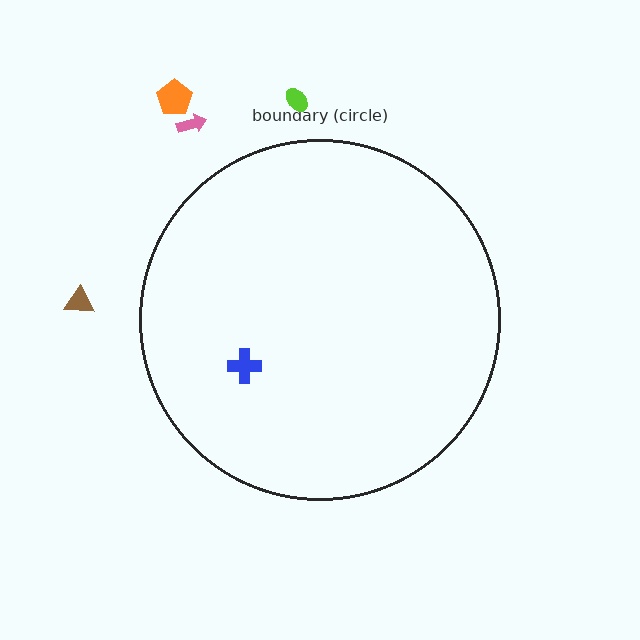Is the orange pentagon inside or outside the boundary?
Outside.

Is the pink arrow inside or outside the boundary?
Outside.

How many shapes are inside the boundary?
1 inside, 4 outside.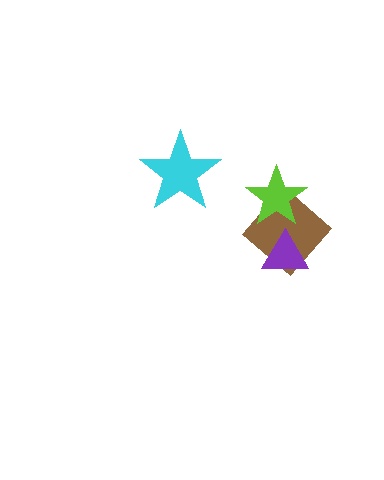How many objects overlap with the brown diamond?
2 objects overlap with the brown diamond.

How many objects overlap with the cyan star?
0 objects overlap with the cyan star.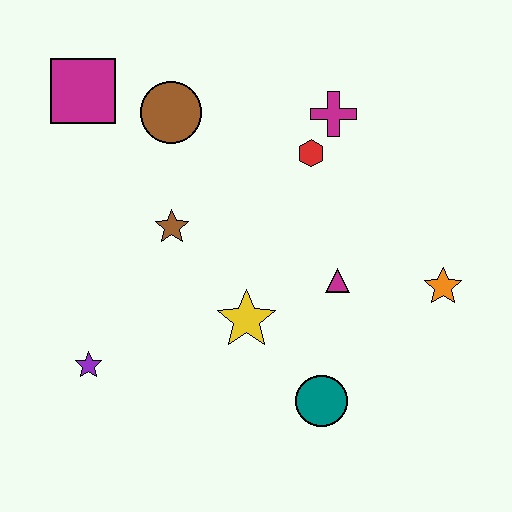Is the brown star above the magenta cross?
No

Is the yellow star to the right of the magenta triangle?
No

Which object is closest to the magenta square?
The brown circle is closest to the magenta square.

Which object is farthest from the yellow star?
The magenta square is farthest from the yellow star.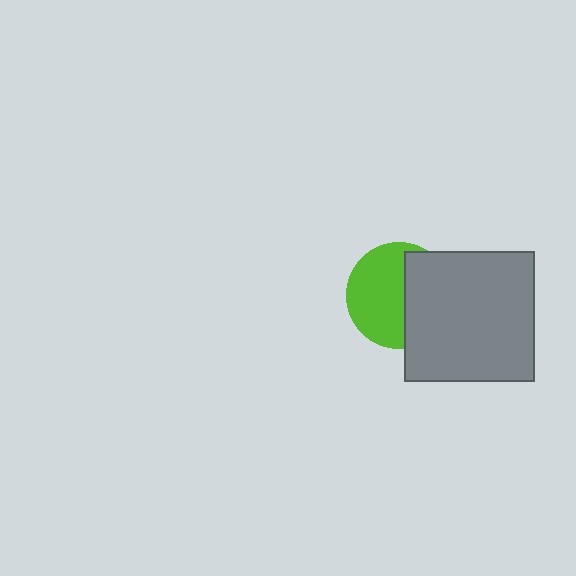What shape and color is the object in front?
The object in front is a gray square.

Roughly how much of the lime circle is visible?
About half of it is visible (roughly 57%).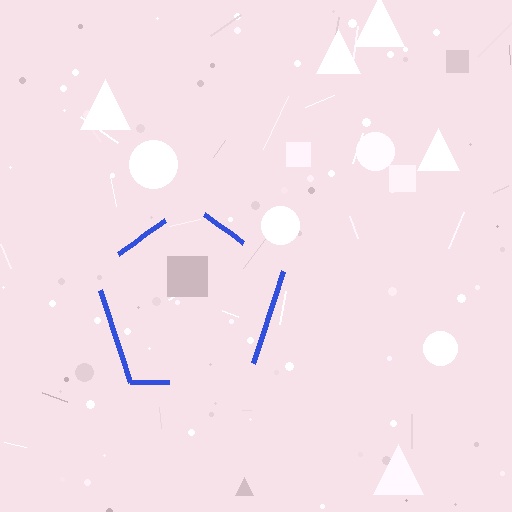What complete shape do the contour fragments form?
The contour fragments form a pentagon.